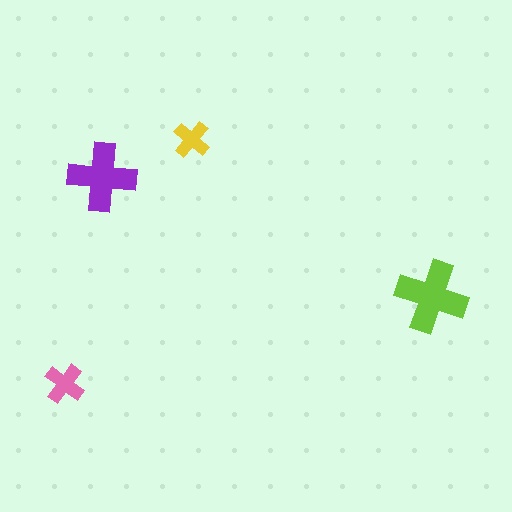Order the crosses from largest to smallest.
the lime one, the purple one, the pink one, the yellow one.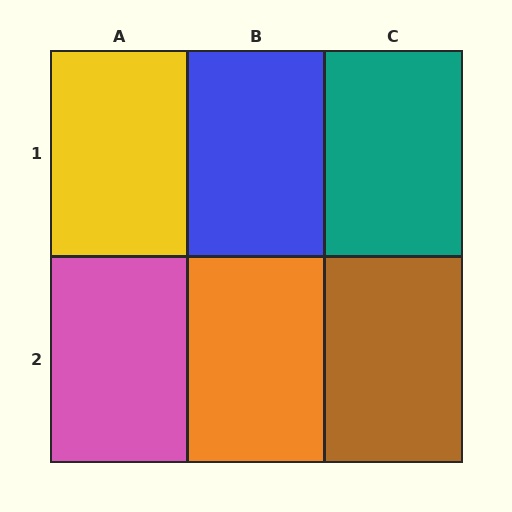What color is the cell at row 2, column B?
Orange.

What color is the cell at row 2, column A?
Pink.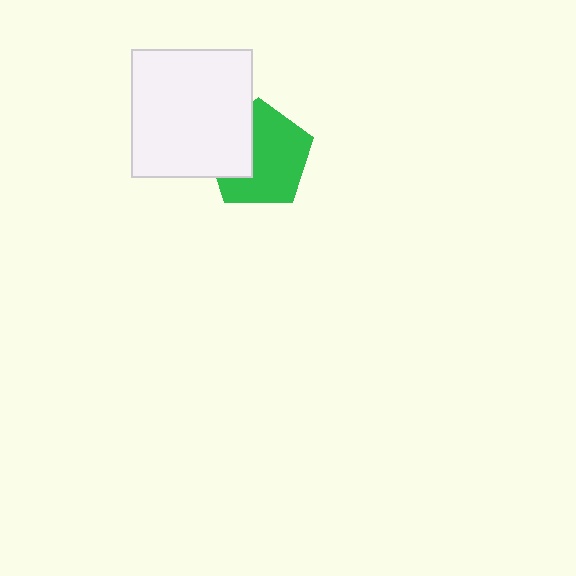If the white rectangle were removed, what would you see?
You would see the complete green pentagon.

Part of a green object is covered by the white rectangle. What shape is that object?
It is a pentagon.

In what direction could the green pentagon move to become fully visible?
The green pentagon could move right. That would shift it out from behind the white rectangle entirely.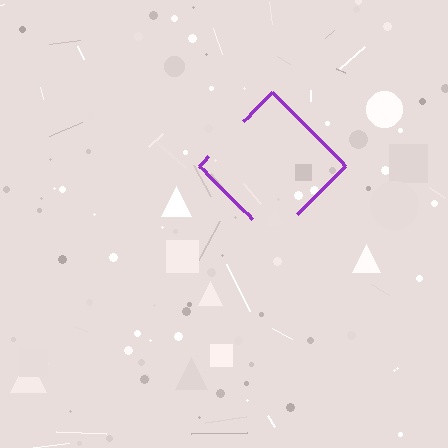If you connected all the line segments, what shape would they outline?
They would outline a diamond.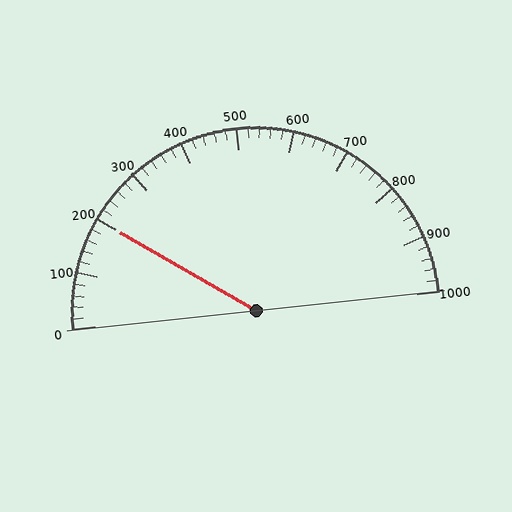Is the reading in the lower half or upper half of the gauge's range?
The reading is in the lower half of the range (0 to 1000).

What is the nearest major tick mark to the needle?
The nearest major tick mark is 200.